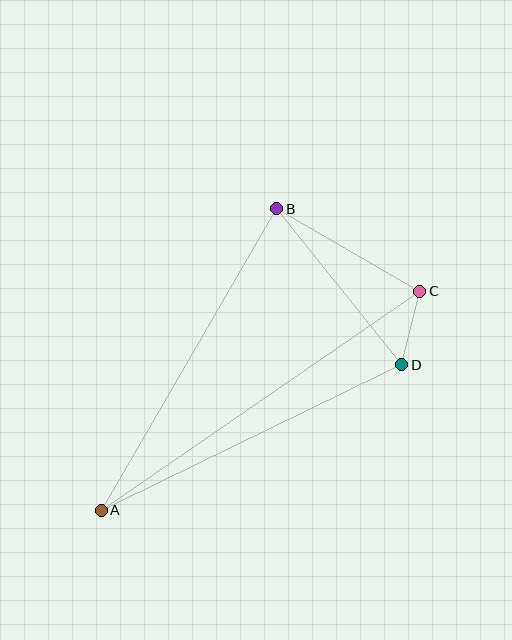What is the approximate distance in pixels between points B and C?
The distance between B and C is approximately 165 pixels.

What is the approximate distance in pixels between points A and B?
The distance between A and B is approximately 349 pixels.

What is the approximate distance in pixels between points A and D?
The distance between A and D is approximately 334 pixels.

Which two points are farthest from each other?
Points A and C are farthest from each other.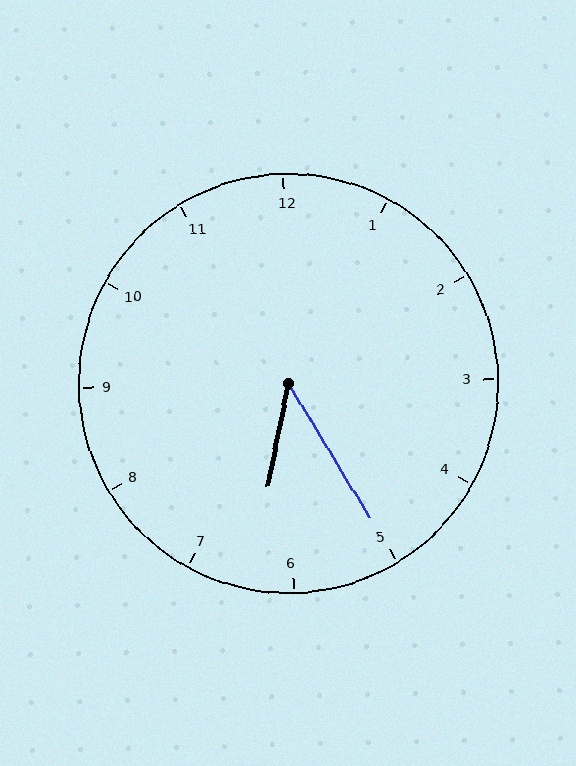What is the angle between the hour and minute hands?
Approximately 42 degrees.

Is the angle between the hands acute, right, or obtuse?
It is acute.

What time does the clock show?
6:25.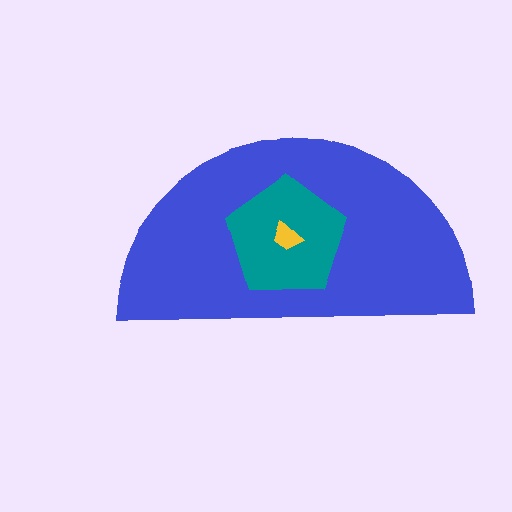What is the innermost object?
The yellow trapezoid.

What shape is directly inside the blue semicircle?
The teal pentagon.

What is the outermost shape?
The blue semicircle.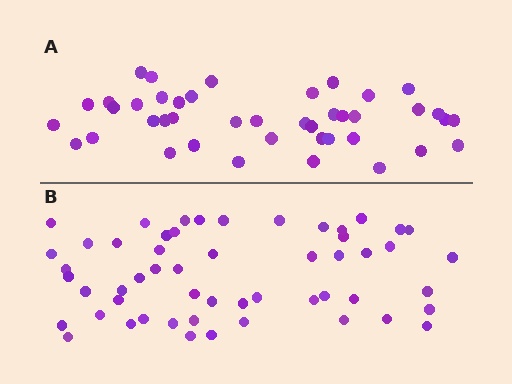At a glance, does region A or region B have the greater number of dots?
Region B (the bottom region) has more dots.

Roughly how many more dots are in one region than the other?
Region B has roughly 12 or so more dots than region A.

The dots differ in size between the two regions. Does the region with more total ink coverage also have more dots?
No. Region A has more total ink coverage because its dots are larger, but region B actually contains more individual dots. Total area can be misleading — the number of items is what matters here.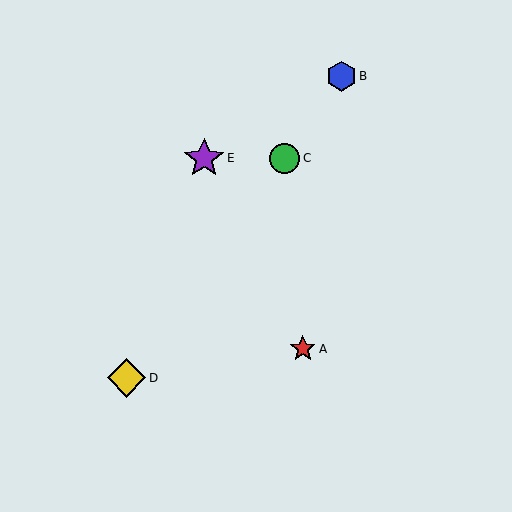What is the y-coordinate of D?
Object D is at y≈378.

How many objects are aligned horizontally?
2 objects (C, E) are aligned horizontally.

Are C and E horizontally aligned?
Yes, both are at y≈158.